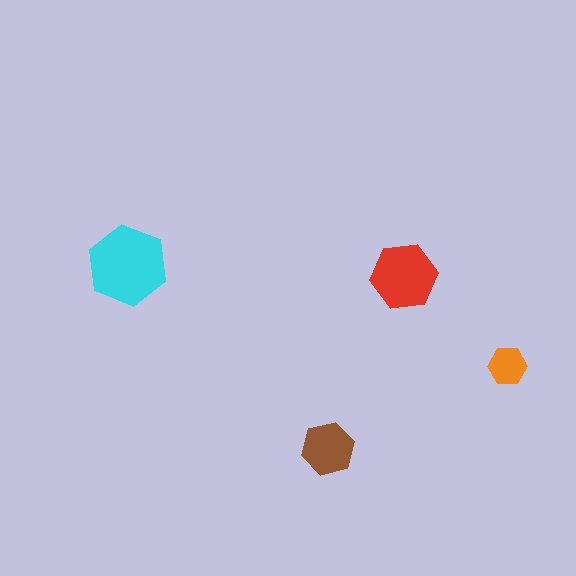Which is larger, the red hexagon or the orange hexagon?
The red one.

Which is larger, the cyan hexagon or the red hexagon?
The cyan one.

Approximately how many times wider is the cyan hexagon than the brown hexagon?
About 1.5 times wider.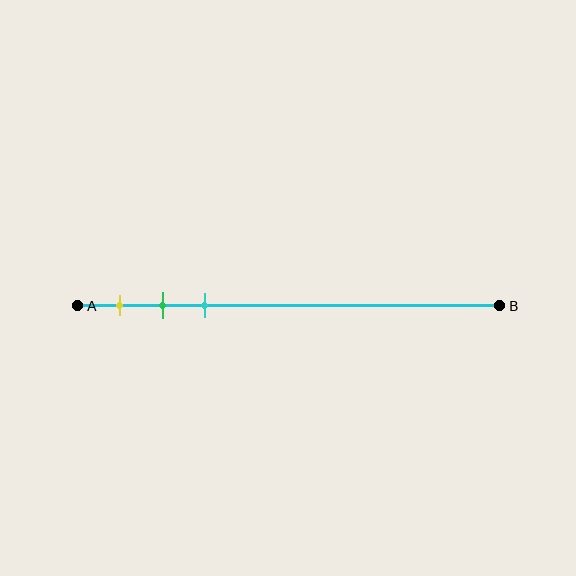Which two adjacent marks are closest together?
The green and cyan marks are the closest adjacent pair.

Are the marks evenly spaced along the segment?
Yes, the marks are approximately evenly spaced.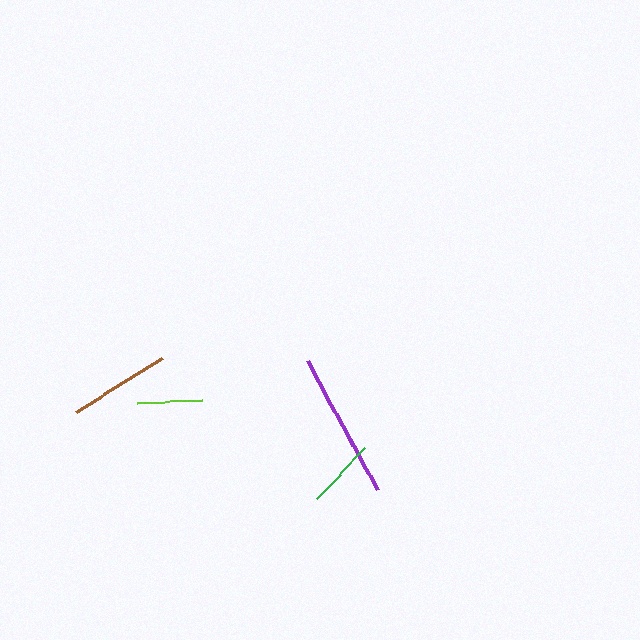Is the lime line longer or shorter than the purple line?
The purple line is longer than the lime line.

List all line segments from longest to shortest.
From longest to shortest: purple, brown, green, lime.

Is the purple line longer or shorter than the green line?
The purple line is longer than the green line.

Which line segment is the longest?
The purple line is the longest at approximately 147 pixels.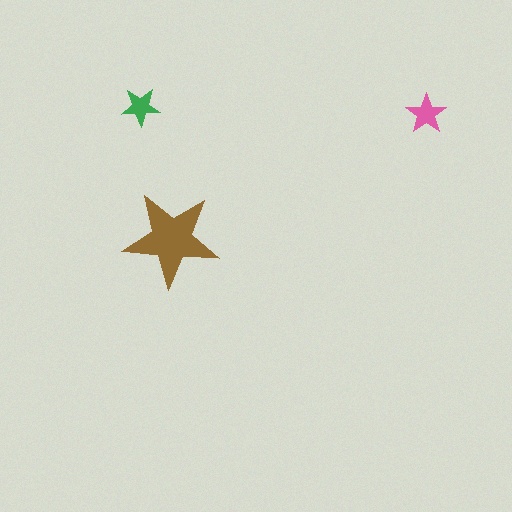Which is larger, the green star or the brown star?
The brown one.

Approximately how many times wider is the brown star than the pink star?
About 2.5 times wider.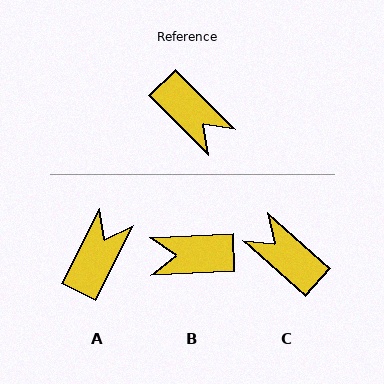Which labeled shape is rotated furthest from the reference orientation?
C, about 177 degrees away.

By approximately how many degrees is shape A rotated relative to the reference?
Approximately 108 degrees counter-clockwise.